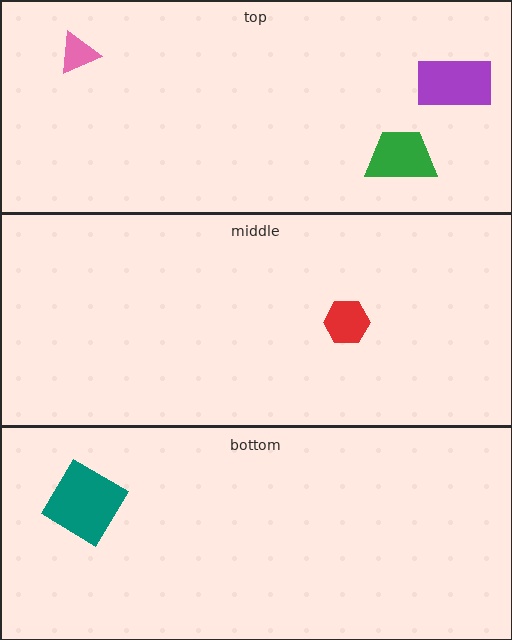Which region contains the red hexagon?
The middle region.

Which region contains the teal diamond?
The bottom region.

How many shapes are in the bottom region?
1.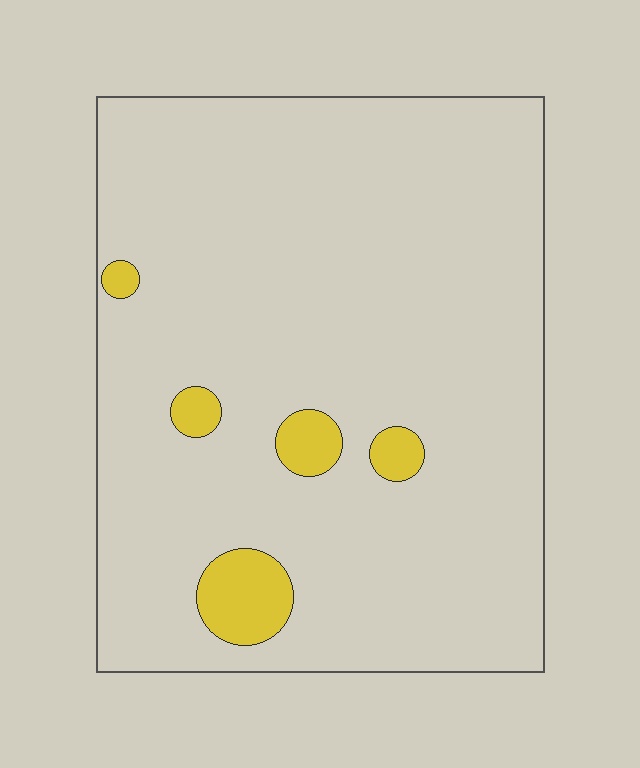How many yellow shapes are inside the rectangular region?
5.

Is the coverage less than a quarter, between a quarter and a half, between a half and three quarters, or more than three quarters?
Less than a quarter.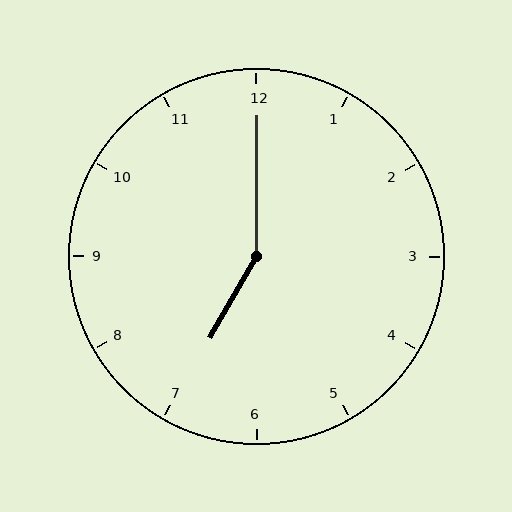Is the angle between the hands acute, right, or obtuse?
It is obtuse.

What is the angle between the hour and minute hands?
Approximately 150 degrees.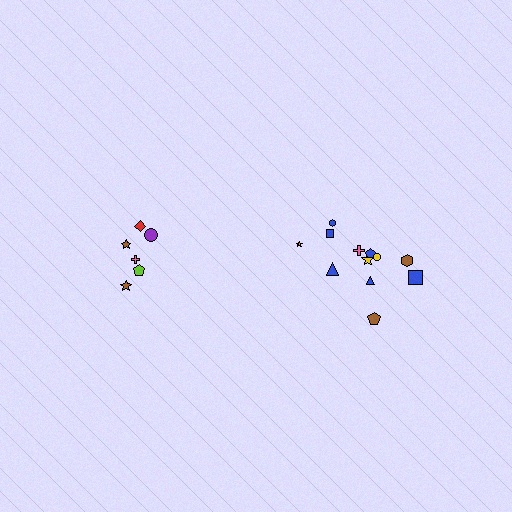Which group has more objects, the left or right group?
The right group.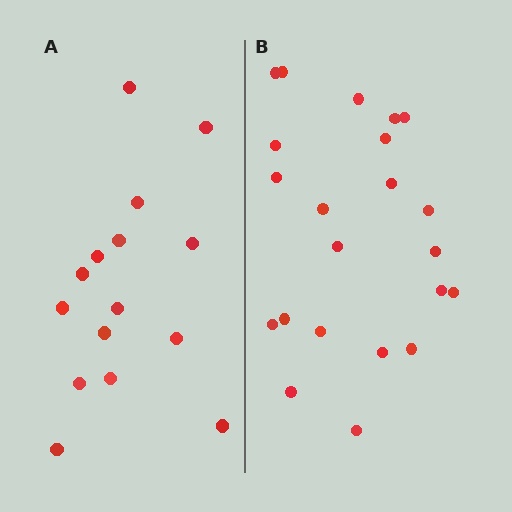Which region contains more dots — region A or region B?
Region B (the right region) has more dots.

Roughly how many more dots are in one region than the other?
Region B has roughly 8 or so more dots than region A.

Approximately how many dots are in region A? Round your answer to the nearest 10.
About 20 dots. (The exact count is 15, which rounds to 20.)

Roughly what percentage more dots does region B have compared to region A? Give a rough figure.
About 45% more.